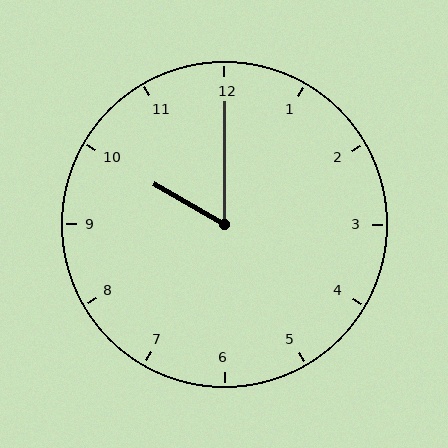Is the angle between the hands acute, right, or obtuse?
It is acute.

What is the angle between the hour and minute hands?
Approximately 60 degrees.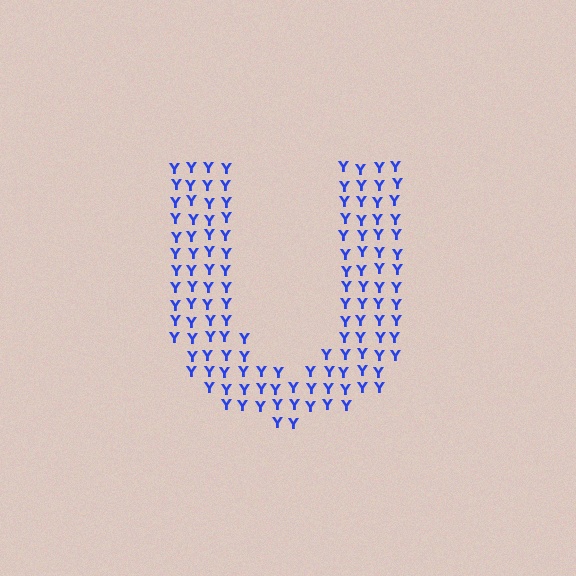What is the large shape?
The large shape is the letter U.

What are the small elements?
The small elements are letter Y's.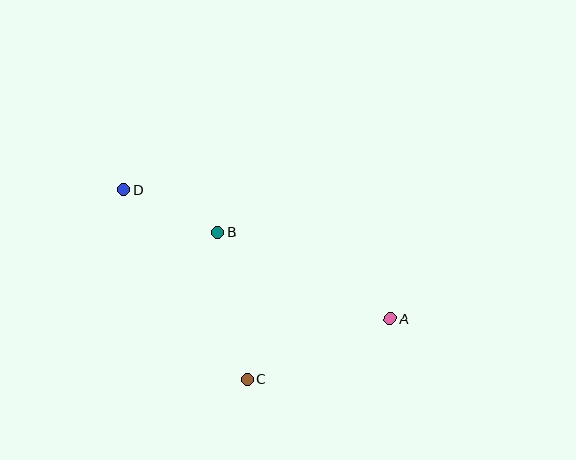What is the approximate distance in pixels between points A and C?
The distance between A and C is approximately 155 pixels.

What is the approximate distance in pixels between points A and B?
The distance between A and B is approximately 193 pixels.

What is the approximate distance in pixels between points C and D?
The distance between C and D is approximately 226 pixels.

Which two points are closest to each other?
Points B and D are closest to each other.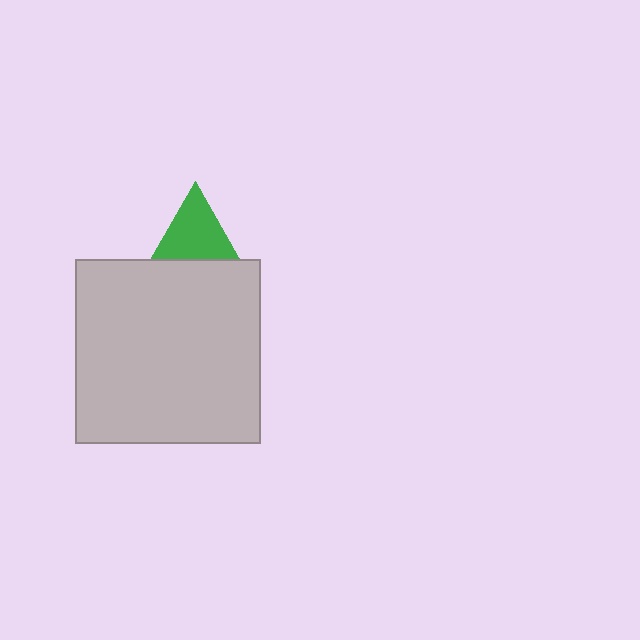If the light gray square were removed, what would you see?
You would see the complete green triangle.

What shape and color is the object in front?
The object in front is a light gray square.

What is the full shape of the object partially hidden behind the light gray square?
The partially hidden object is a green triangle.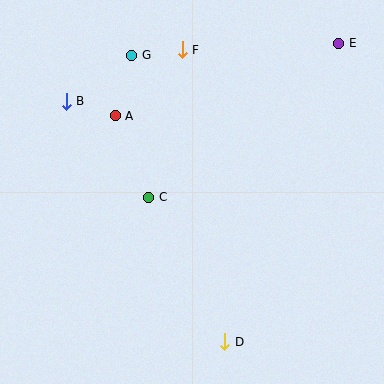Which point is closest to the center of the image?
Point C at (149, 197) is closest to the center.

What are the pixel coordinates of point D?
Point D is at (225, 342).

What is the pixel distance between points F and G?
The distance between F and G is 51 pixels.